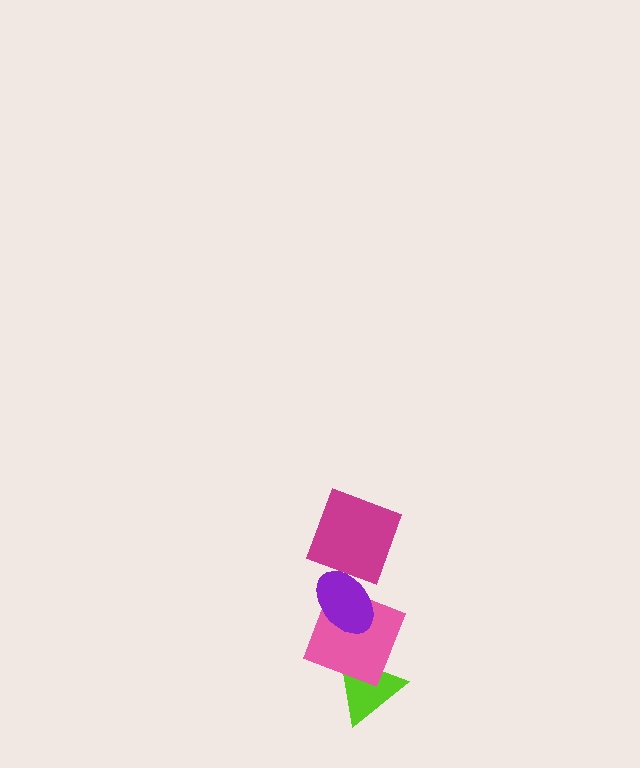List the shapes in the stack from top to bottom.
From top to bottom: the magenta square, the purple ellipse, the pink square, the lime triangle.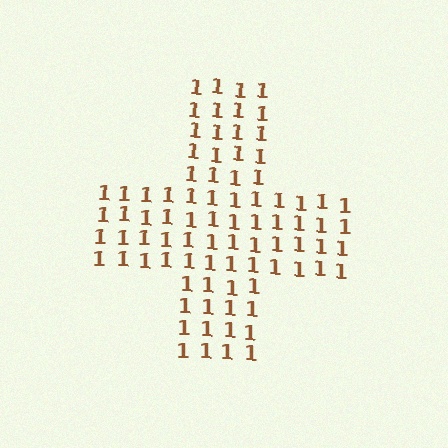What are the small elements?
The small elements are digit 1's.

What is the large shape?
The large shape is a cross.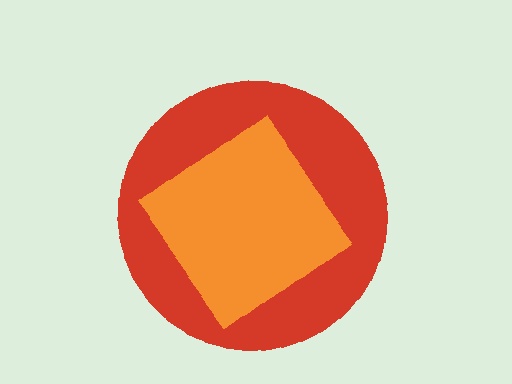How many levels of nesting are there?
2.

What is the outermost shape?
The red circle.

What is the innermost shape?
The orange diamond.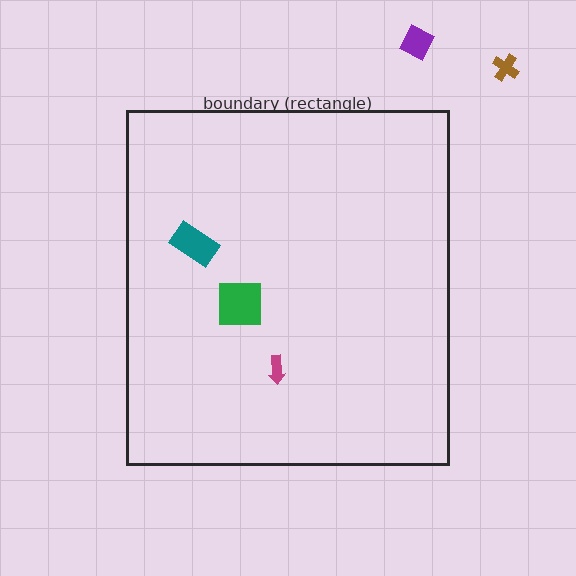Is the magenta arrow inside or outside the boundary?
Inside.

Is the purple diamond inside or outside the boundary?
Outside.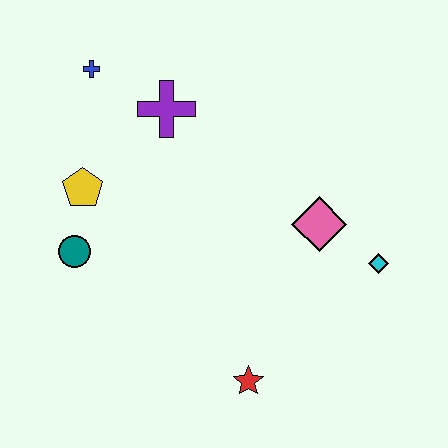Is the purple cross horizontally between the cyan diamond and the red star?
No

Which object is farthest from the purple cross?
The red star is farthest from the purple cross.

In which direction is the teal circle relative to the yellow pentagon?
The teal circle is below the yellow pentagon.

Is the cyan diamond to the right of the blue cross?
Yes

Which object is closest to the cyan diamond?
The pink diamond is closest to the cyan diamond.